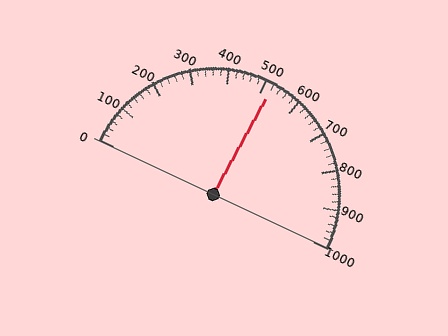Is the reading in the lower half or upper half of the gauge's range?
The reading is in the upper half of the range (0 to 1000).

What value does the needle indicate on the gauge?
The needle indicates approximately 520.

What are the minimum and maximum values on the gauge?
The gauge ranges from 0 to 1000.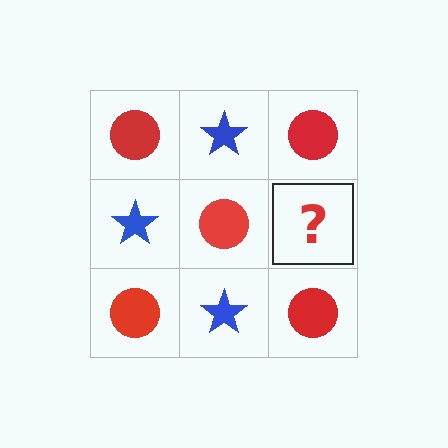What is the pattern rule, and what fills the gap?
The rule is that it alternates red circle and blue star in a checkerboard pattern. The gap should be filled with a blue star.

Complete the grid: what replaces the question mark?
The question mark should be replaced with a blue star.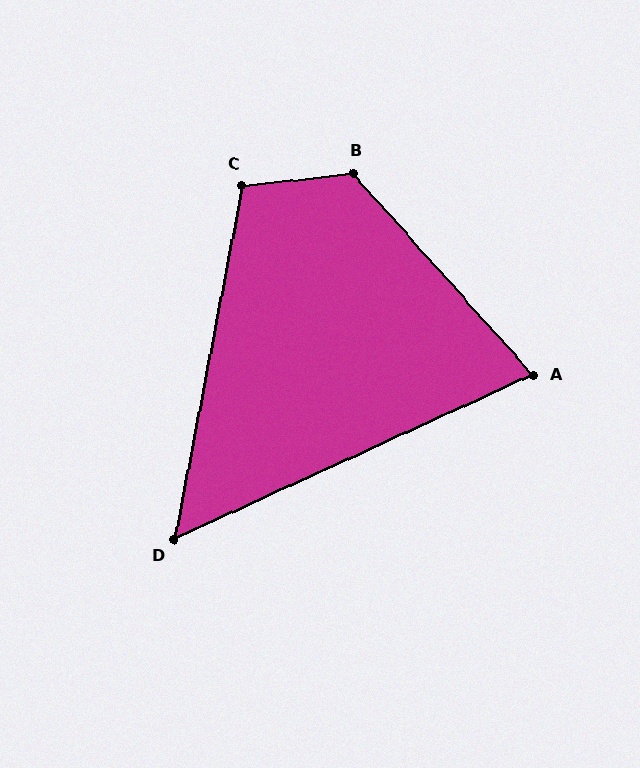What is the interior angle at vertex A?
Approximately 73 degrees (acute).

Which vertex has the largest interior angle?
B, at approximately 125 degrees.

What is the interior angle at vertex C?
Approximately 107 degrees (obtuse).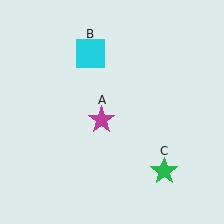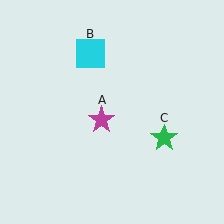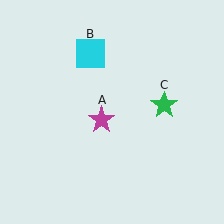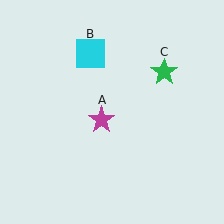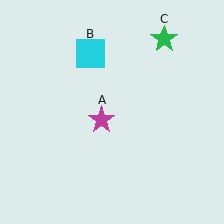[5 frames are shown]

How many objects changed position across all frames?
1 object changed position: green star (object C).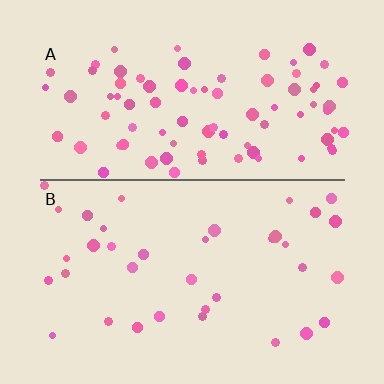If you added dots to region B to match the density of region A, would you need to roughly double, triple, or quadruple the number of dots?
Approximately double.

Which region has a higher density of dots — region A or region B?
A (the top).